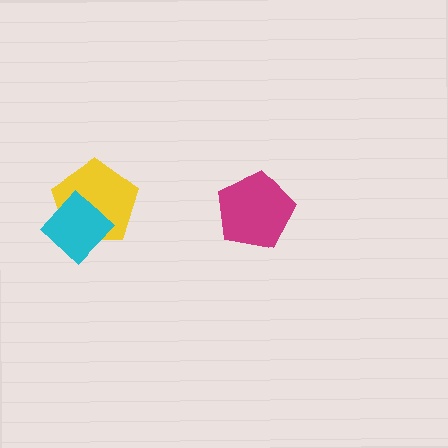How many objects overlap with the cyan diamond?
1 object overlaps with the cyan diamond.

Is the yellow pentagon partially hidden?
Yes, it is partially covered by another shape.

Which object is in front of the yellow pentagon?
The cyan diamond is in front of the yellow pentagon.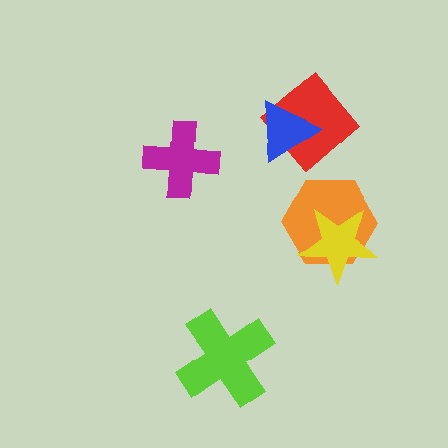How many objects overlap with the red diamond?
1 object overlaps with the red diamond.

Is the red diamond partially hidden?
Yes, it is partially covered by another shape.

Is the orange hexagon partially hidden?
Yes, it is partially covered by another shape.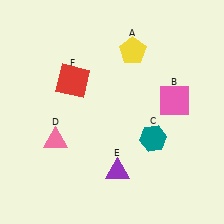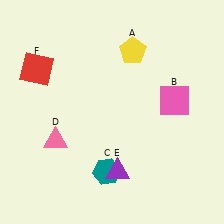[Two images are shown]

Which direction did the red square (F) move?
The red square (F) moved left.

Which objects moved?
The objects that moved are: the teal hexagon (C), the red square (F).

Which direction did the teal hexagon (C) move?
The teal hexagon (C) moved left.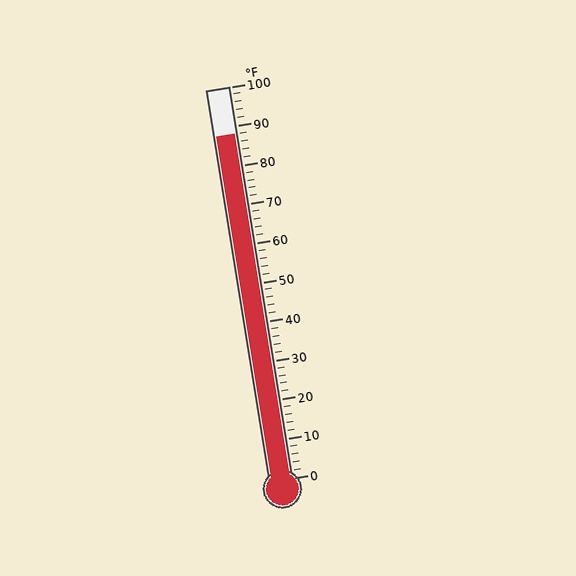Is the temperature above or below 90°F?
The temperature is below 90°F.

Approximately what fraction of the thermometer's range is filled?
The thermometer is filled to approximately 90% of its range.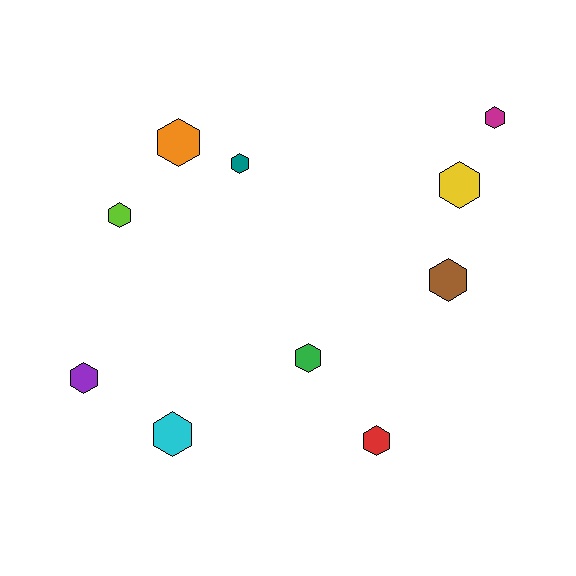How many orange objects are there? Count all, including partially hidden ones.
There is 1 orange object.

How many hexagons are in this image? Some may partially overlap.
There are 10 hexagons.